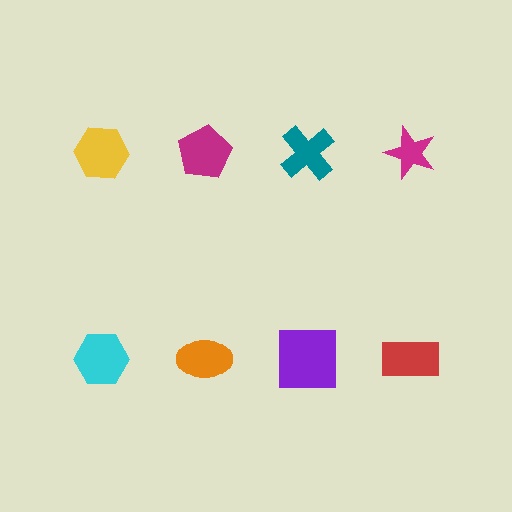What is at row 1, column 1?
A yellow hexagon.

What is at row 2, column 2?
An orange ellipse.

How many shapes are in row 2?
4 shapes.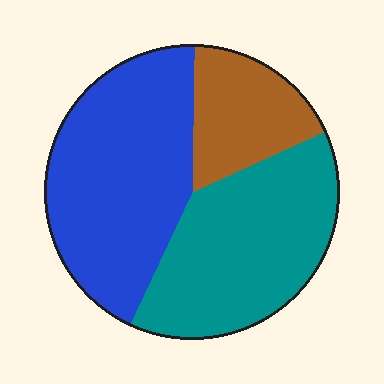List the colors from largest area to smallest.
From largest to smallest: blue, teal, brown.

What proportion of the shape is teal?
Teal covers about 40% of the shape.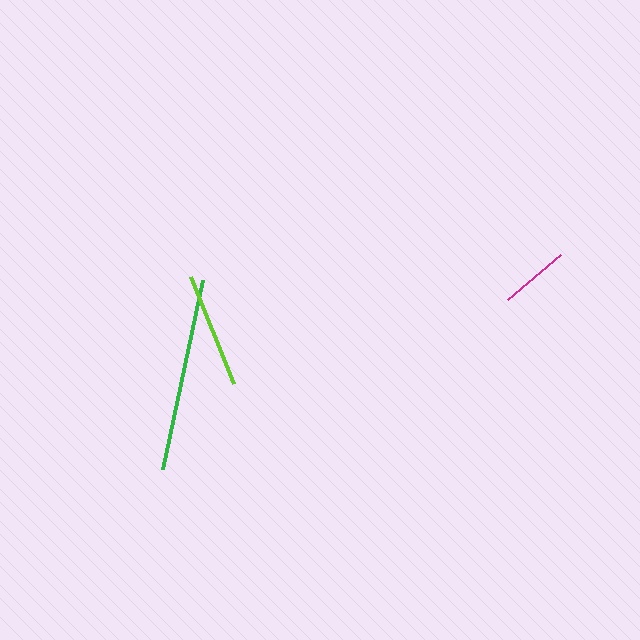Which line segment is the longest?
The green line is the longest at approximately 193 pixels.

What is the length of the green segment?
The green segment is approximately 193 pixels long.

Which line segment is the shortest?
The magenta line is the shortest at approximately 70 pixels.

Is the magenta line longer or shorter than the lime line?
The lime line is longer than the magenta line.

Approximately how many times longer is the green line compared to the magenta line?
The green line is approximately 2.7 times the length of the magenta line.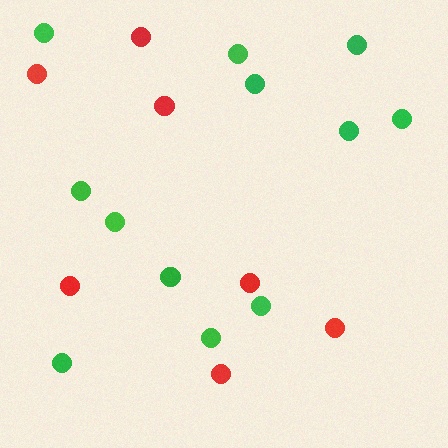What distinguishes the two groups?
There are 2 groups: one group of red circles (7) and one group of green circles (12).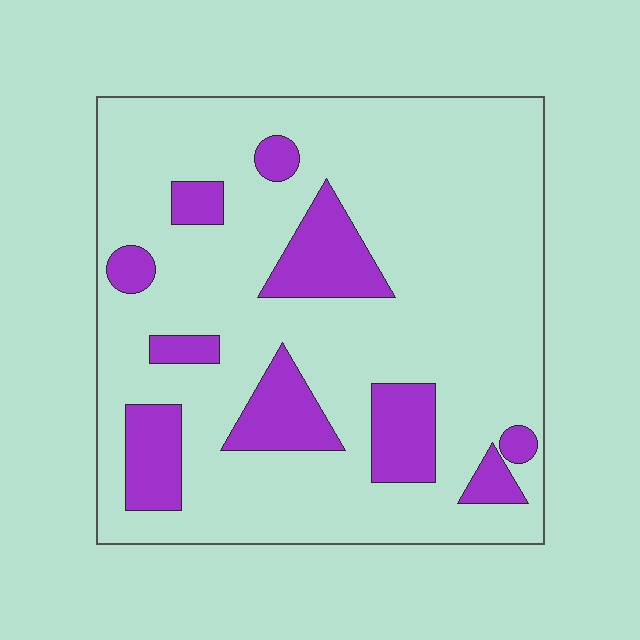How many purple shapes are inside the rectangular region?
10.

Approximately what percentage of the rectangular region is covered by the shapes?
Approximately 20%.